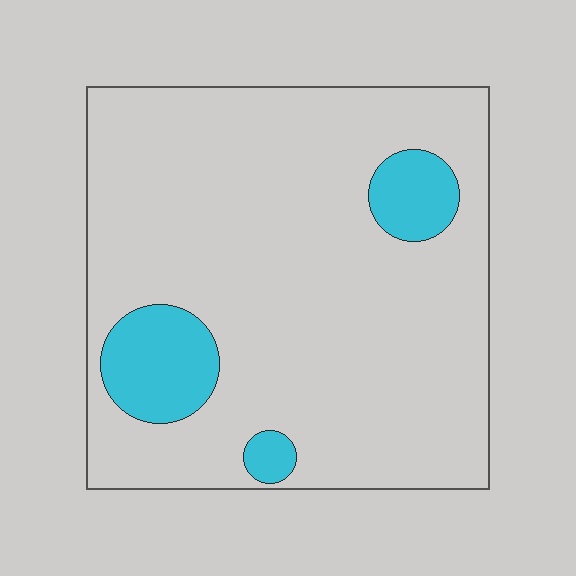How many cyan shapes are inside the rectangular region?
3.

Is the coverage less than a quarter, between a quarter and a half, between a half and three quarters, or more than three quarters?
Less than a quarter.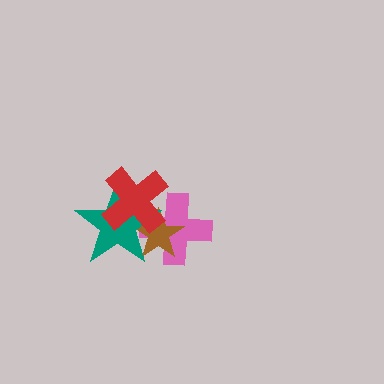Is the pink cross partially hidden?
Yes, it is partially covered by another shape.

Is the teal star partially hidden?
Yes, it is partially covered by another shape.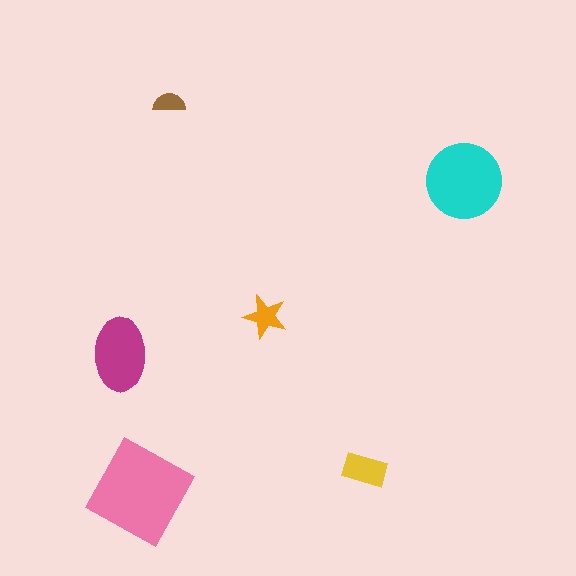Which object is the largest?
The pink diamond.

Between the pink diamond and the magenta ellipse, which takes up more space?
The pink diamond.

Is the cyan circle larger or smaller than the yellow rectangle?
Larger.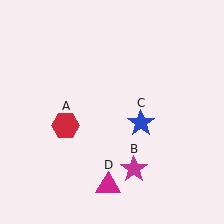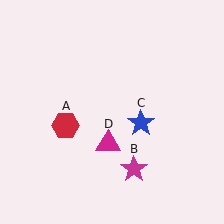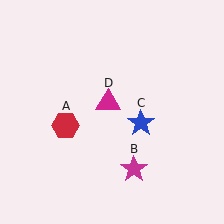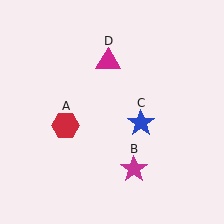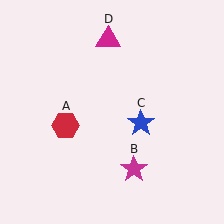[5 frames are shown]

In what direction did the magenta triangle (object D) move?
The magenta triangle (object D) moved up.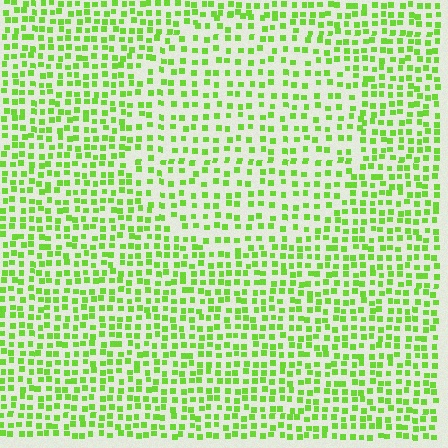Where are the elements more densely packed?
The elements are more densely packed outside the circle boundary.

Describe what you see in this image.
The image contains small lime elements arranged at two different densities. A circle-shaped region is visible where the elements are less densely packed than the surrounding area.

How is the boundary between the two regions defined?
The boundary is defined by a change in element density (approximately 1.5x ratio). All elements are the same color, size, and shape.